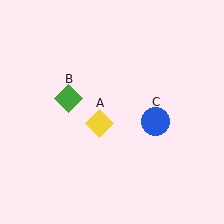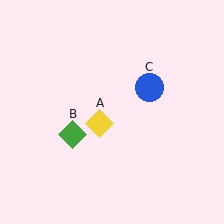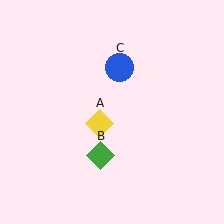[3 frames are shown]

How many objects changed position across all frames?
2 objects changed position: green diamond (object B), blue circle (object C).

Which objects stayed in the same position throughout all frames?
Yellow diamond (object A) remained stationary.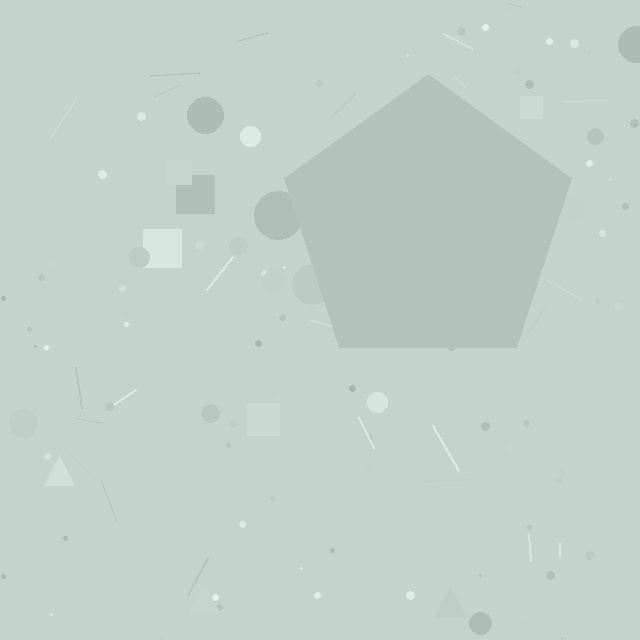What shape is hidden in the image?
A pentagon is hidden in the image.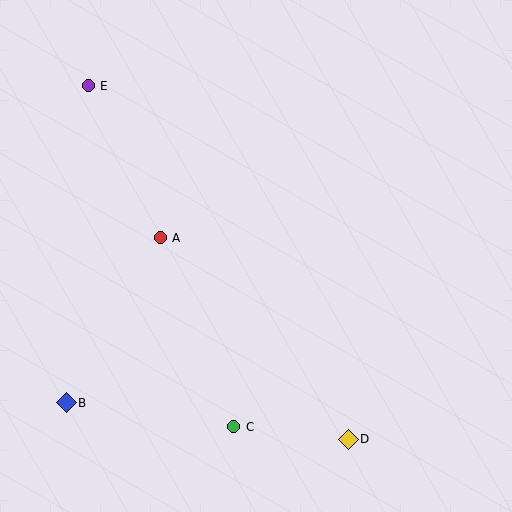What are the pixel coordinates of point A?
Point A is at (160, 238).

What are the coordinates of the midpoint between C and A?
The midpoint between C and A is at (197, 332).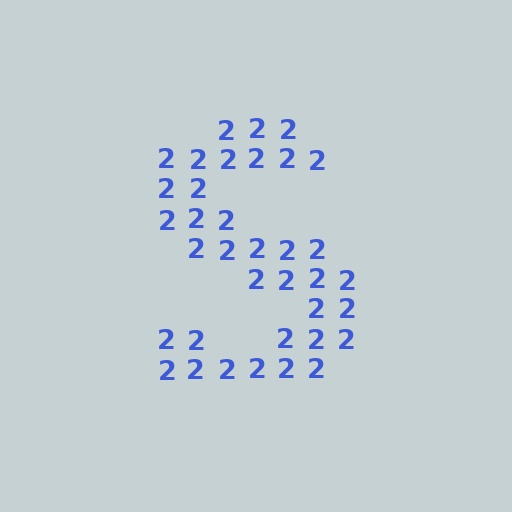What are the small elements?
The small elements are digit 2's.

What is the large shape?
The large shape is the letter S.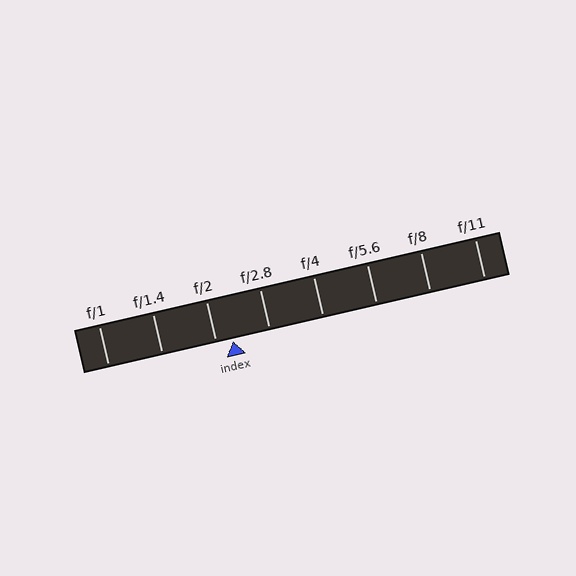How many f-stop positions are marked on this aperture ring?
There are 8 f-stop positions marked.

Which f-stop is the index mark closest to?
The index mark is closest to f/2.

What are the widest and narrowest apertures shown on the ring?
The widest aperture shown is f/1 and the narrowest is f/11.